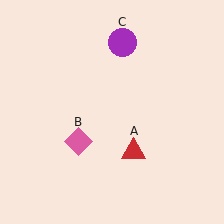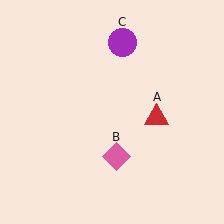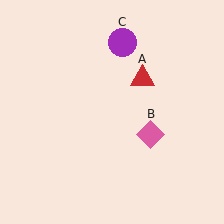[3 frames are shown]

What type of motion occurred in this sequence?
The red triangle (object A), pink diamond (object B) rotated counterclockwise around the center of the scene.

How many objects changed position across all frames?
2 objects changed position: red triangle (object A), pink diamond (object B).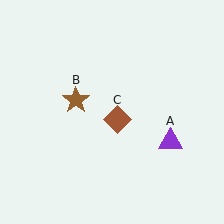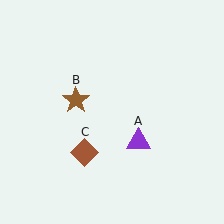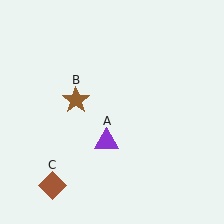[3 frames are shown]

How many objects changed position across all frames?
2 objects changed position: purple triangle (object A), brown diamond (object C).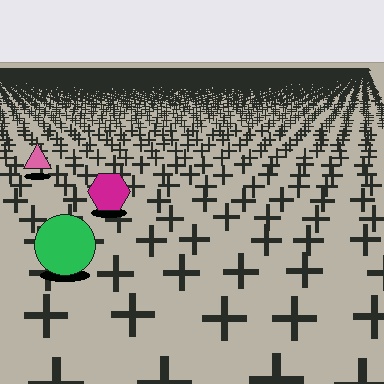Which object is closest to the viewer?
The green circle is closest. The texture marks near it are larger and more spread out.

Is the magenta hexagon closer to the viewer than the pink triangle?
Yes. The magenta hexagon is closer — you can tell from the texture gradient: the ground texture is coarser near it.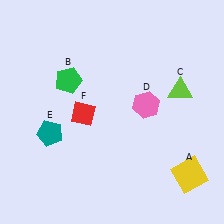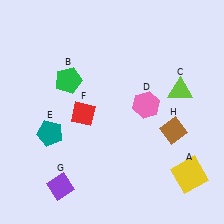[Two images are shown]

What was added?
A purple diamond (G), a brown diamond (H) were added in Image 2.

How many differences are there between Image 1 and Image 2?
There are 2 differences between the two images.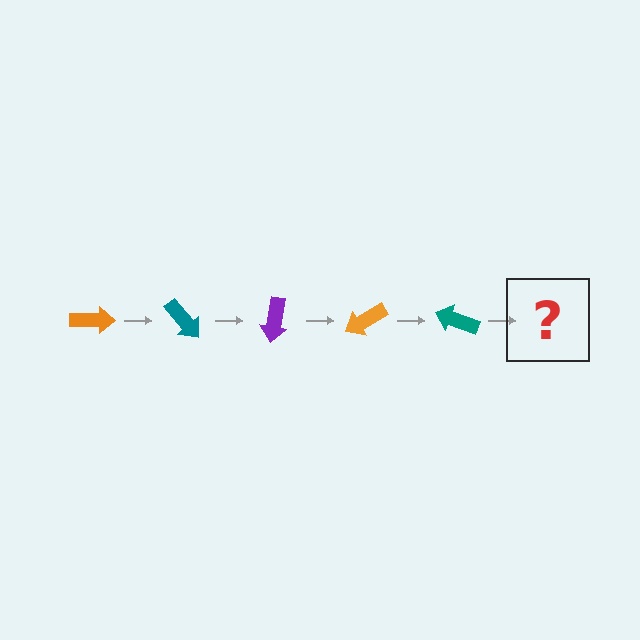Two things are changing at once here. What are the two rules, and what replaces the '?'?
The two rules are that it rotates 50 degrees each step and the color cycles through orange, teal, and purple. The '?' should be a purple arrow, rotated 250 degrees from the start.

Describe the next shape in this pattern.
It should be a purple arrow, rotated 250 degrees from the start.